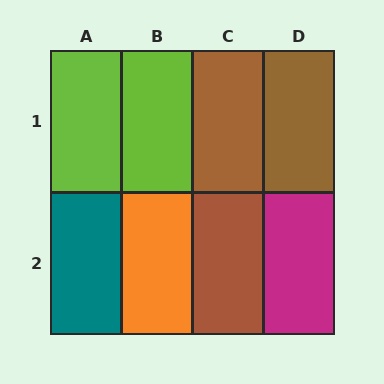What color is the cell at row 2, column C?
Brown.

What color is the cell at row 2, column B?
Orange.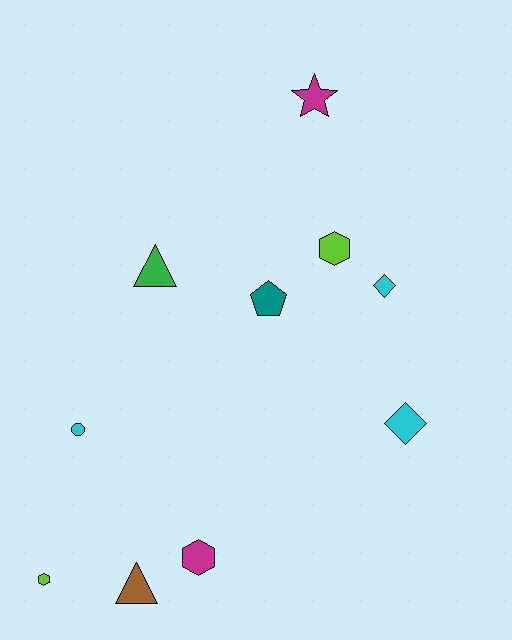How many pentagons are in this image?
There is 1 pentagon.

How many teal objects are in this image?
There is 1 teal object.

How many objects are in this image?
There are 10 objects.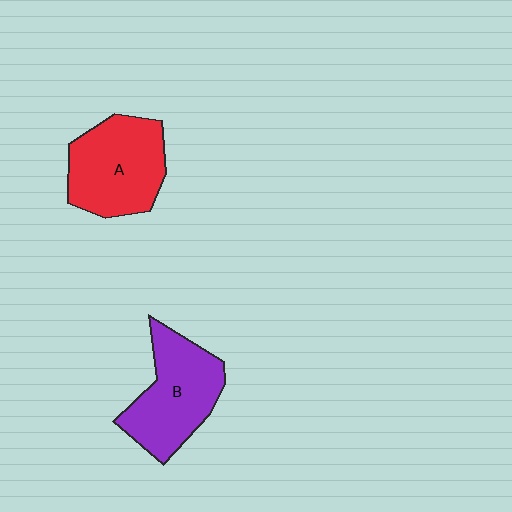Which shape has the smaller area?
Shape B (purple).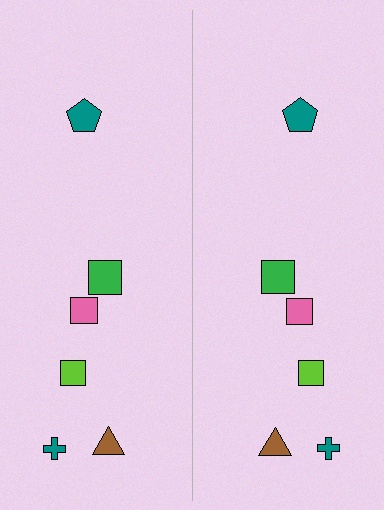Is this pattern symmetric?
Yes, this pattern has bilateral (reflection) symmetry.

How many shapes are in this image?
There are 12 shapes in this image.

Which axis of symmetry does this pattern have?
The pattern has a vertical axis of symmetry running through the center of the image.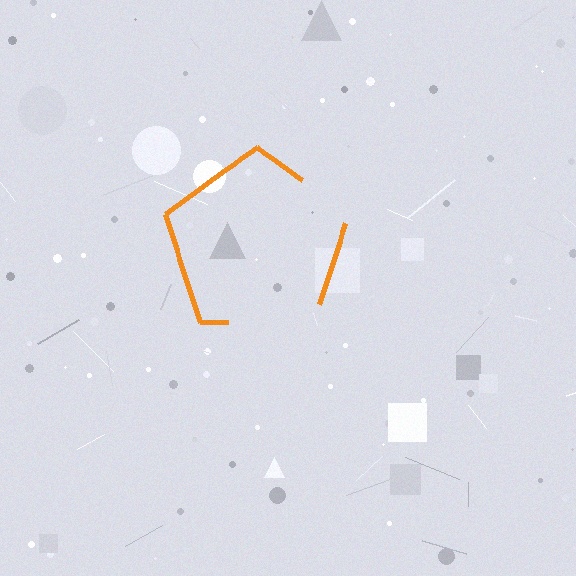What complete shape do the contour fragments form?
The contour fragments form a pentagon.